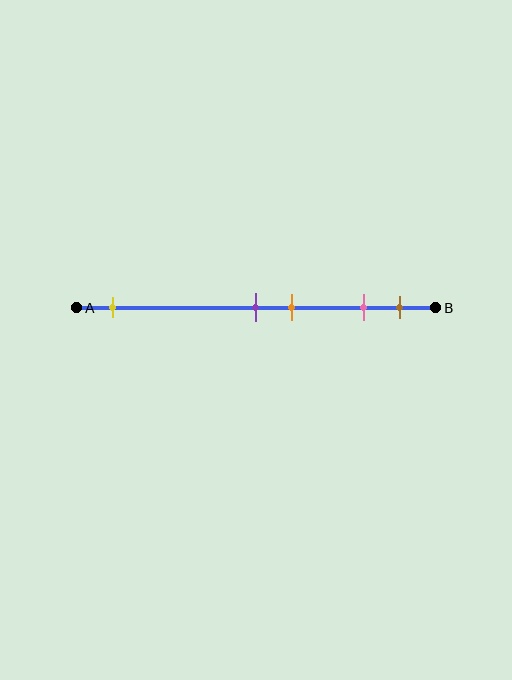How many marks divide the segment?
There are 5 marks dividing the segment.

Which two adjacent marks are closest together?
The purple and orange marks are the closest adjacent pair.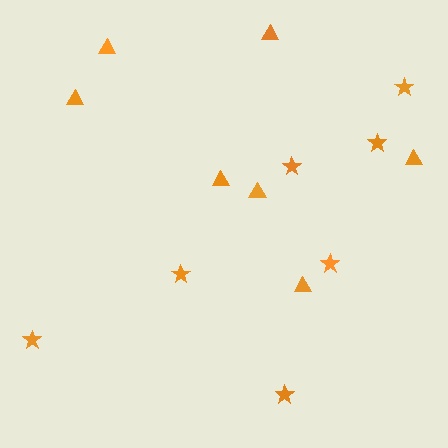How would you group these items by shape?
There are 2 groups: one group of triangles (7) and one group of stars (7).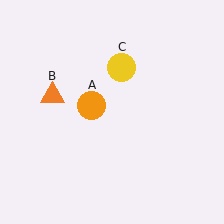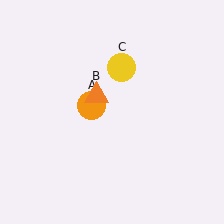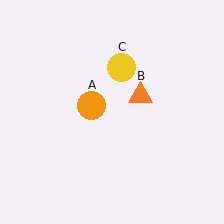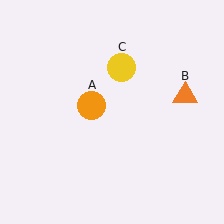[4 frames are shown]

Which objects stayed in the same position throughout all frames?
Orange circle (object A) and yellow circle (object C) remained stationary.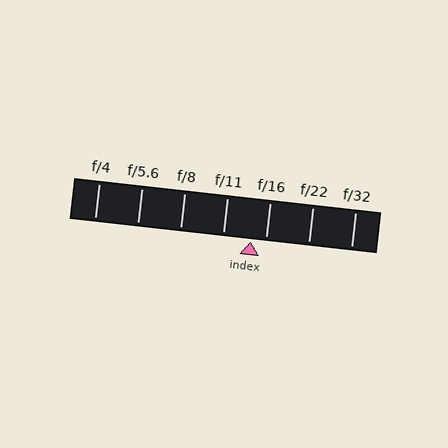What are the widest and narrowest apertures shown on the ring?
The widest aperture shown is f/4 and the narrowest is f/32.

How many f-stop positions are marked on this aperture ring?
There are 7 f-stop positions marked.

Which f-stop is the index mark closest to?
The index mark is closest to f/16.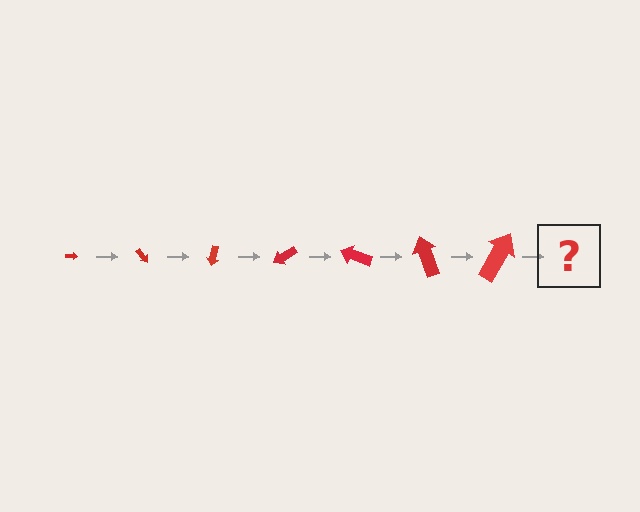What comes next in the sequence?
The next element should be an arrow, larger than the previous one and rotated 350 degrees from the start.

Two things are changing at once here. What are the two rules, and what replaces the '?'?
The two rules are that the arrow grows larger each step and it rotates 50 degrees each step. The '?' should be an arrow, larger than the previous one and rotated 350 degrees from the start.